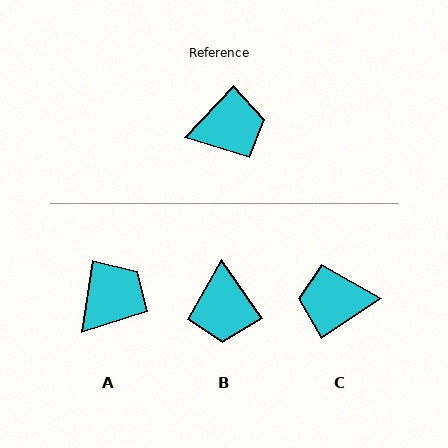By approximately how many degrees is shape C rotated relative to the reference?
Approximately 167 degrees counter-clockwise.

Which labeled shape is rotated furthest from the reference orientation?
C, about 167 degrees away.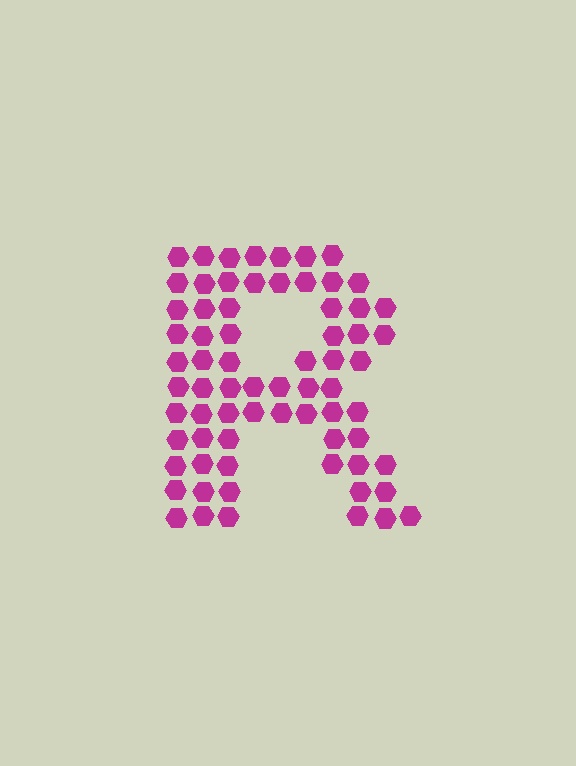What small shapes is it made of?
It is made of small hexagons.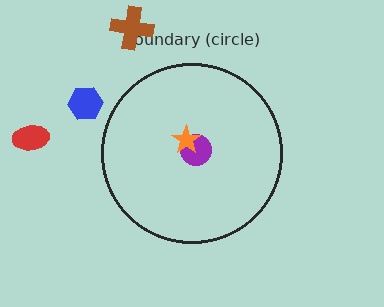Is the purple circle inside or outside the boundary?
Inside.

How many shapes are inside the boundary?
2 inside, 3 outside.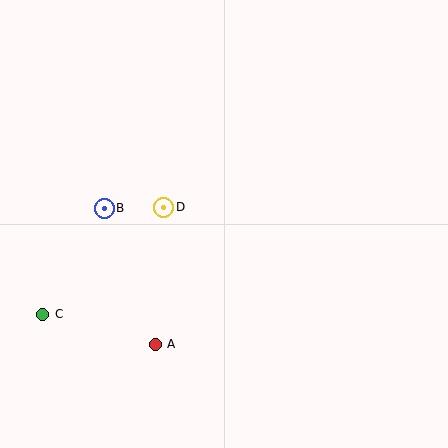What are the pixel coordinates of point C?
Point C is at (43, 314).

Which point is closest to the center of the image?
Point D at (164, 207) is closest to the center.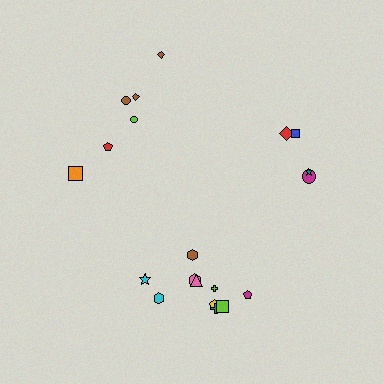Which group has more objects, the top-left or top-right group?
The top-left group.